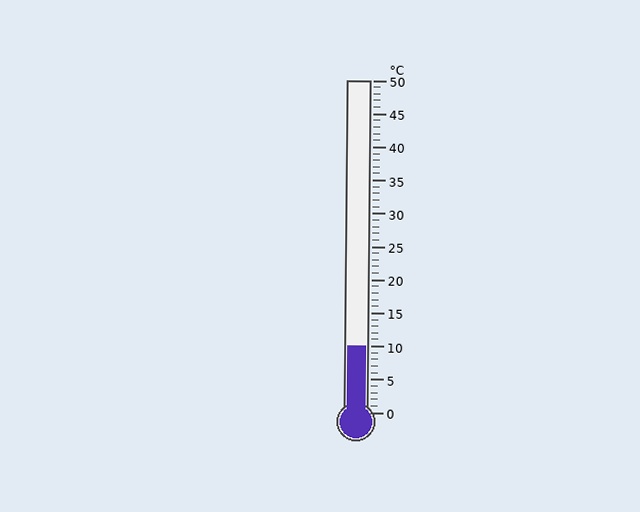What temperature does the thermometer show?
The thermometer shows approximately 10°C.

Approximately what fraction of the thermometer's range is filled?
The thermometer is filled to approximately 20% of its range.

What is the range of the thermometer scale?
The thermometer scale ranges from 0°C to 50°C.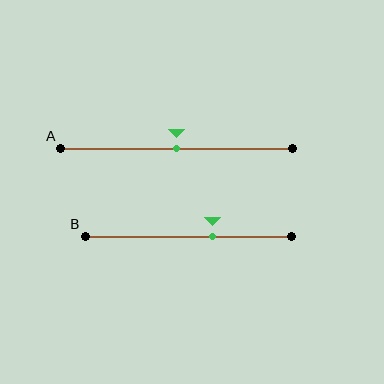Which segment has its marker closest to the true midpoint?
Segment A has its marker closest to the true midpoint.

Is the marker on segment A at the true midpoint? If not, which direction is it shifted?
Yes, the marker on segment A is at the true midpoint.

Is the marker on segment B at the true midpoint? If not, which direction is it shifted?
No, the marker on segment B is shifted to the right by about 12% of the segment length.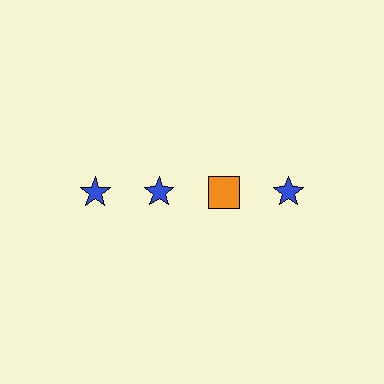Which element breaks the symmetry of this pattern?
The orange square in the top row, center column breaks the symmetry. All other shapes are blue stars.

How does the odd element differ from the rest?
It differs in both color (orange instead of blue) and shape (square instead of star).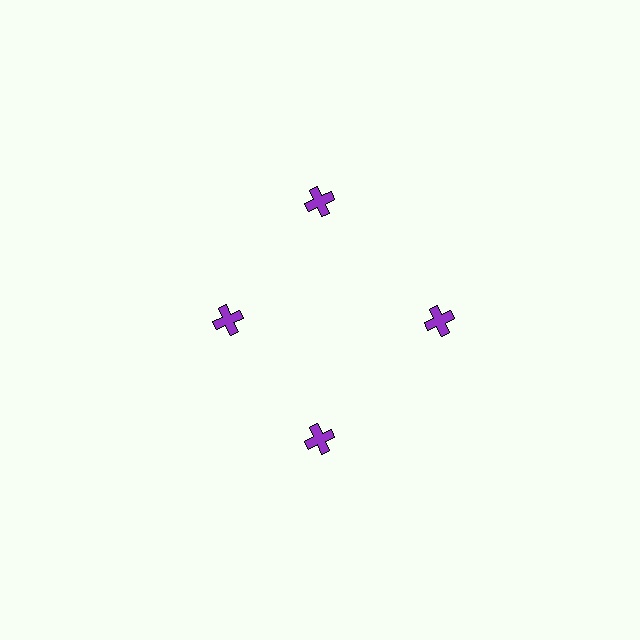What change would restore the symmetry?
The symmetry would be restored by moving it outward, back onto the ring so that all 4 crosses sit at equal angles and equal distance from the center.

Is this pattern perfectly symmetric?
No. The 4 purple crosses are arranged in a ring, but one element near the 9 o'clock position is pulled inward toward the center, breaking the 4-fold rotational symmetry.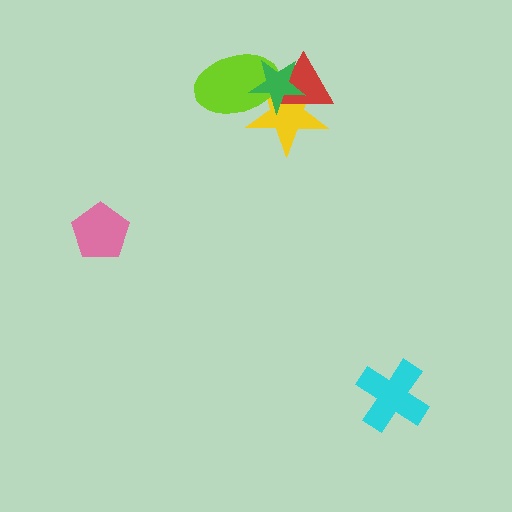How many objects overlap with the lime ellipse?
3 objects overlap with the lime ellipse.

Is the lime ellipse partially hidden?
Yes, it is partially covered by another shape.